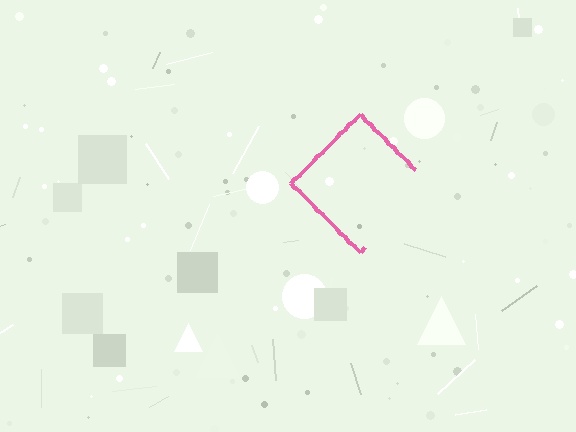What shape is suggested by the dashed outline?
The dashed outline suggests a diamond.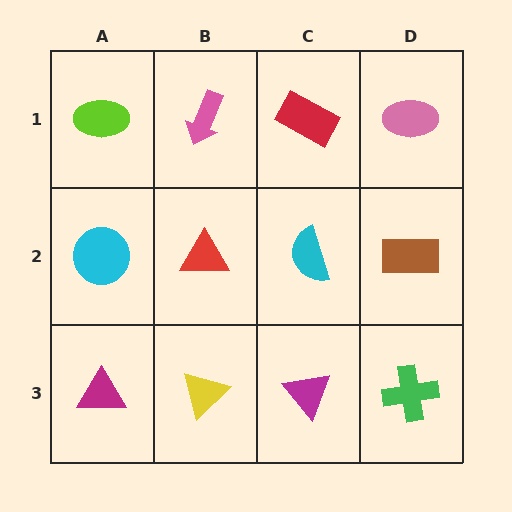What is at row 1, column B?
A pink arrow.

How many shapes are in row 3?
4 shapes.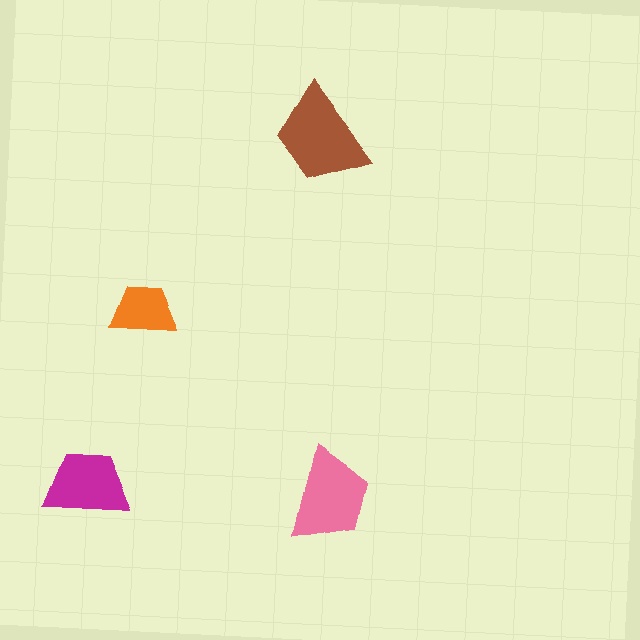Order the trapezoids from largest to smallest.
the brown one, the pink one, the magenta one, the orange one.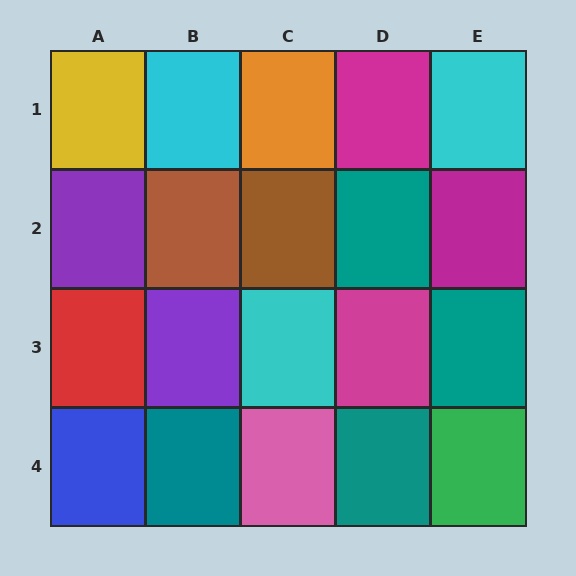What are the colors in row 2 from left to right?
Purple, brown, brown, teal, magenta.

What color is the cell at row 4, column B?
Teal.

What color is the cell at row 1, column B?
Cyan.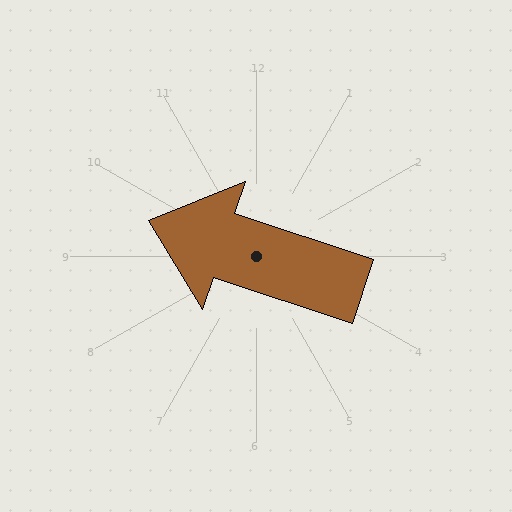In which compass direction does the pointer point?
West.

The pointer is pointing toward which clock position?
Roughly 10 o'clock.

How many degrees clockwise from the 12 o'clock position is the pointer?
Approximately 288 degrees.